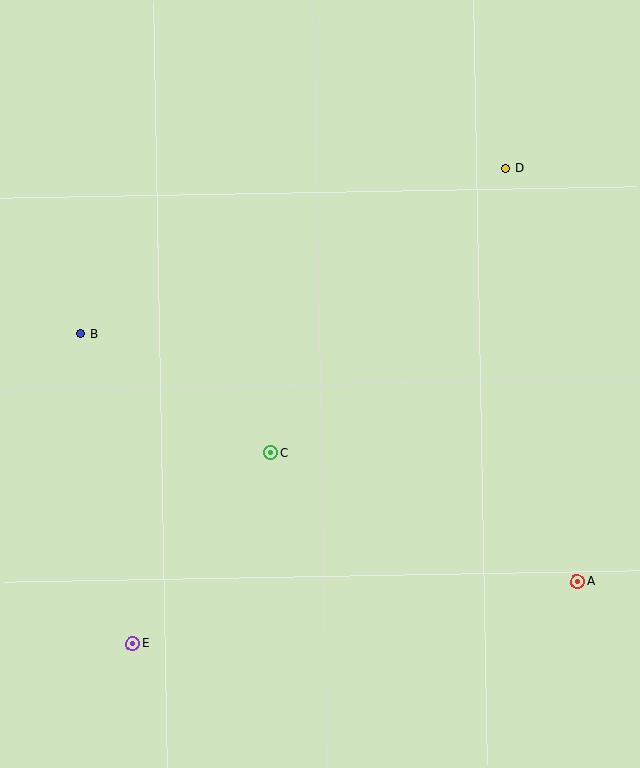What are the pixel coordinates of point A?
Point A is at (577, 582).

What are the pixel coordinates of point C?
Point C is at (271, 453).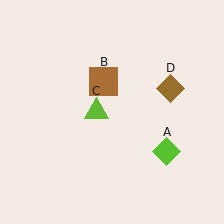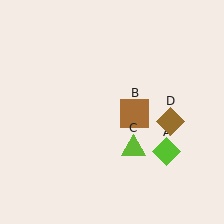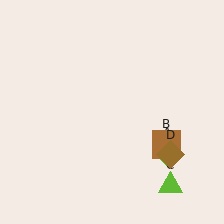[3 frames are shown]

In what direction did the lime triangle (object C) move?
The lime triangle (object C) moved down and to the right.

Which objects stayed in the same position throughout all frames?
Lime diamond (object A) remained stationary.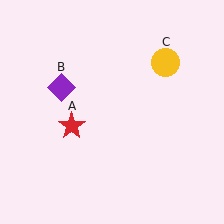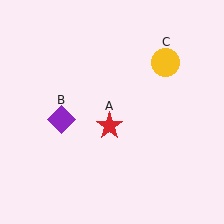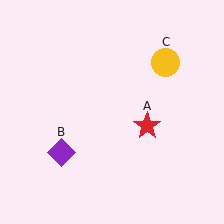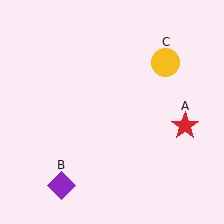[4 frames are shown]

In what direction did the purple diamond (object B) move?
The purple diamond (object B) moved down.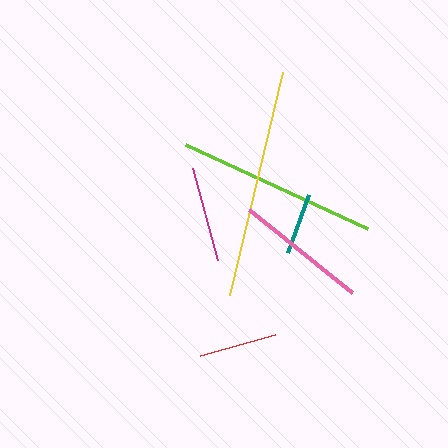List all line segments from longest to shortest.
From longest to shortest: yellow, lime, pink, magenta, red, teal.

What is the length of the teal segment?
The teal segment is approximately 62 pixels long.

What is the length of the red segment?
The red segment is approximately 77 pixels long.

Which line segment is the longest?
The yellow line is the longest at approximately 230 pixels.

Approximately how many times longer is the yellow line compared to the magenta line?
The yellow line is approximately 2.4 times the length of the magenta line.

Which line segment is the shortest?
The teal line is the shortest at approximately 62 pixels.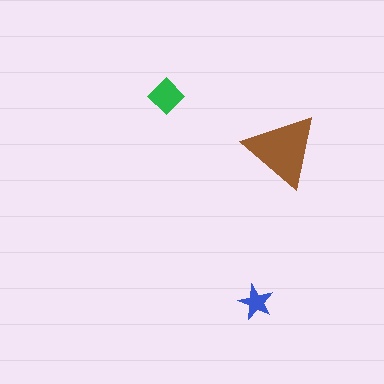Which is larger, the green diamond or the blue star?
The green diamond.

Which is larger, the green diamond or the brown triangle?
The brown triangle.